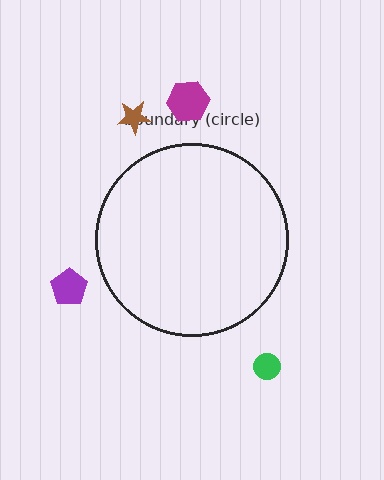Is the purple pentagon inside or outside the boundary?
Outside.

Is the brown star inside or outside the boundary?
Outside.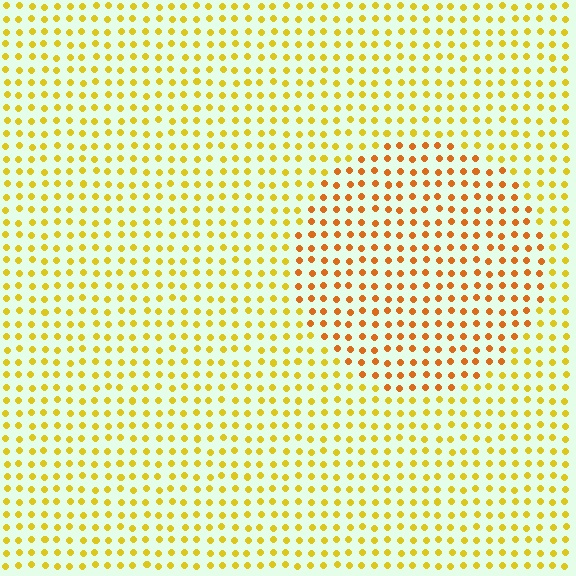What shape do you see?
I see a circle.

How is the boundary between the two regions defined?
The boundary is defined purely by a slight shift in hue (about 29 degrees). Spacing, size, and orientation are identical on both sides.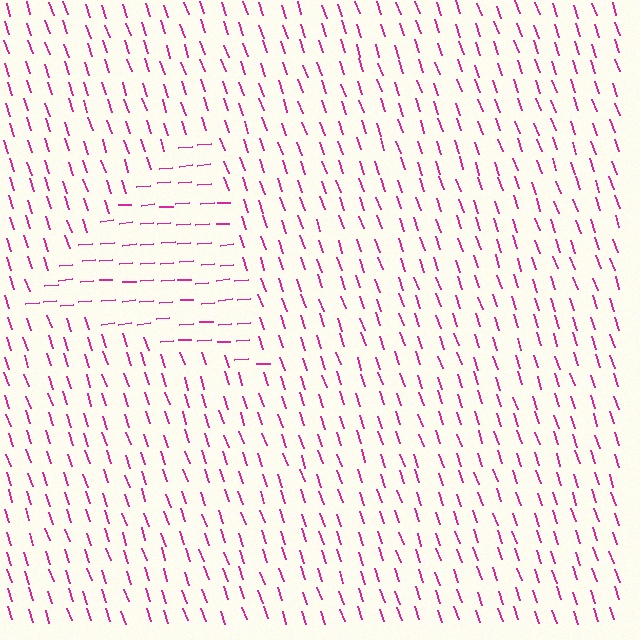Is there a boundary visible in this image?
Yes, there is a texture boundary formed by a change in line orientation.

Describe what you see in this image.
The image is filled with small magenta line segments. A triangle region in the image has lines oriented differently from the surrounding lines, creating a visible texture boundary.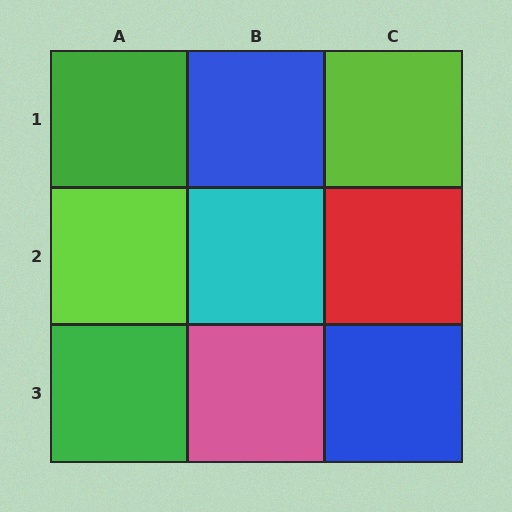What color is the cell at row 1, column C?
Lime.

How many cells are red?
1 cell is red.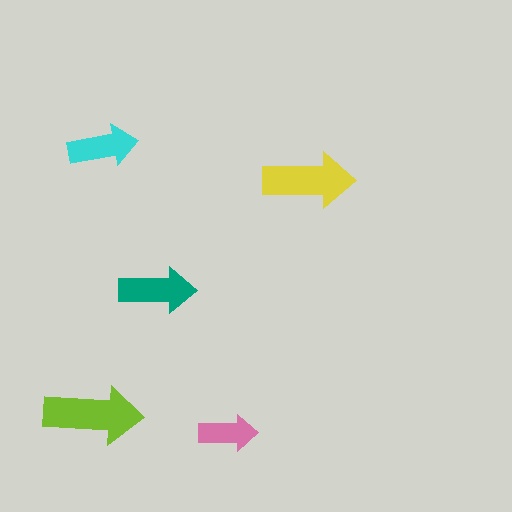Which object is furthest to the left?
The lime arrow is leftmost.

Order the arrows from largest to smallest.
the lime one, the yellow one, the teal one, the cyan one, the pink one.